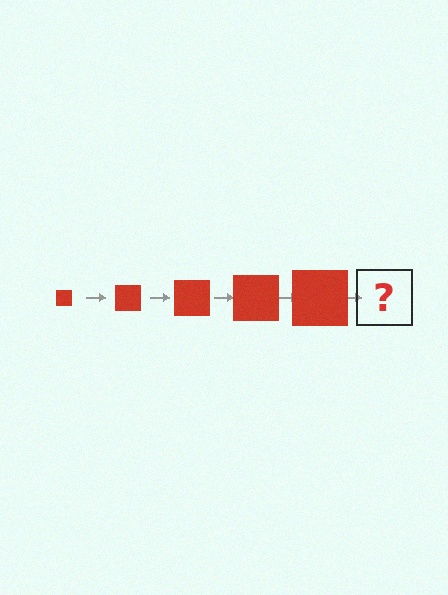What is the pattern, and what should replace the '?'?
The pattern is that the square gets progressively larger each step. The '?' should be a red square, larger than the previous one.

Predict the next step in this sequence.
The next step is a red square, larger than the previous one.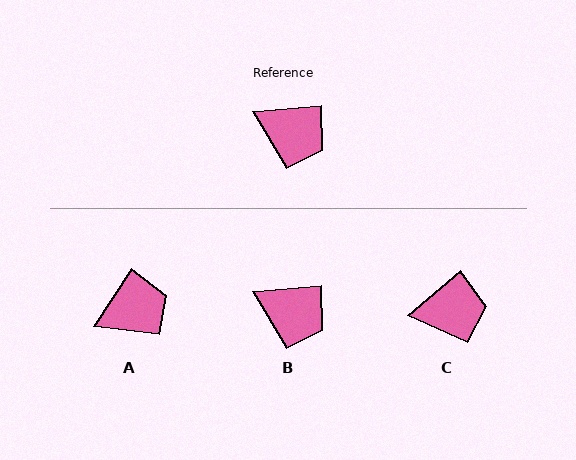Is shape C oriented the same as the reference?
No, it is off by about 35 degrees.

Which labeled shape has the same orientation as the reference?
B.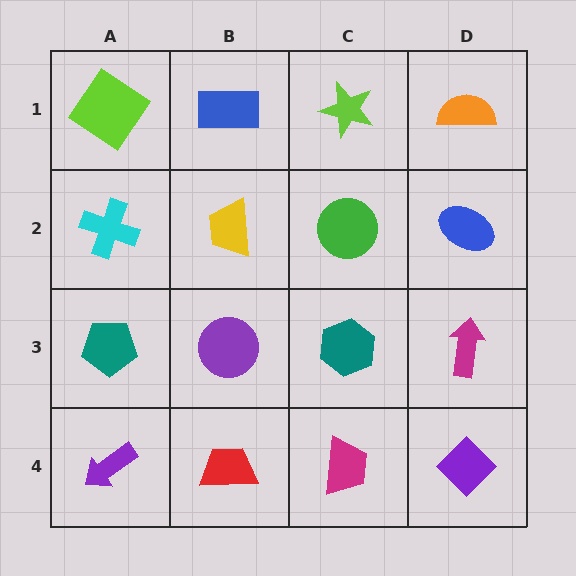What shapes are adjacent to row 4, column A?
A teal pentagon (row 3, column A), a red trapezoid (row 4, column B).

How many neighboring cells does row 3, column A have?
3.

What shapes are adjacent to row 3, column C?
A green circle (row 2, column C), a magenta trapezoid (row 4, column C), a purple circle (row 3, column B), a magenta arrow (row 3, column D).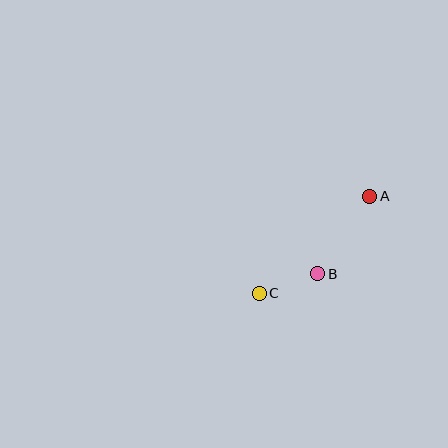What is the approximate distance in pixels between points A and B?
The distance between A and B is approximately 93 pixels.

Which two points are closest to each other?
Points B and C are closest to each other.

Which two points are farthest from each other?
Points A and C are farthest from each other.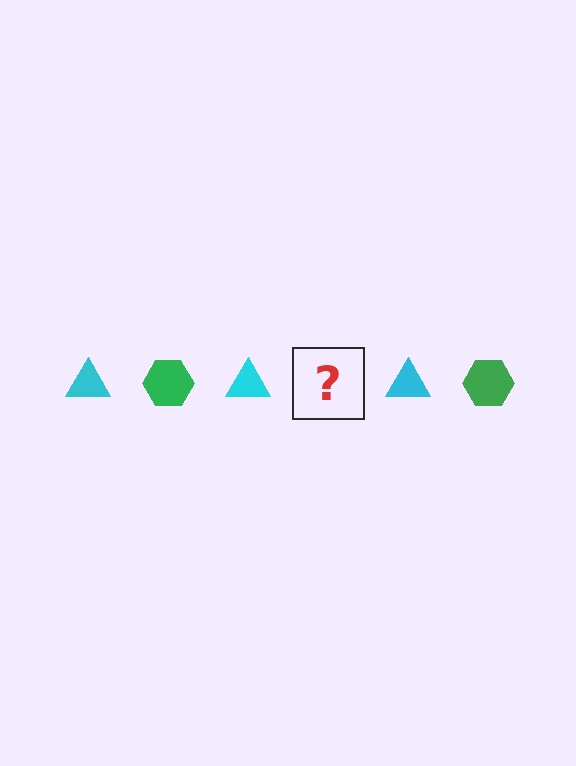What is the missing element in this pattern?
The missing element is a green hexagon.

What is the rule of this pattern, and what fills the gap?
The rule is that the pattern alternates between cyan triangle and green hexagon. The gap should be filled with a green hexagon.